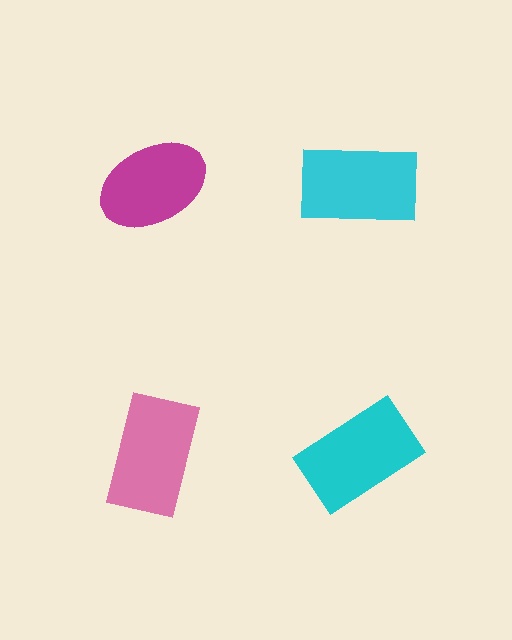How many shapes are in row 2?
2 shapes.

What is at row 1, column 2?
A cyan rectangle.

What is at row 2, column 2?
A cyan rectangle.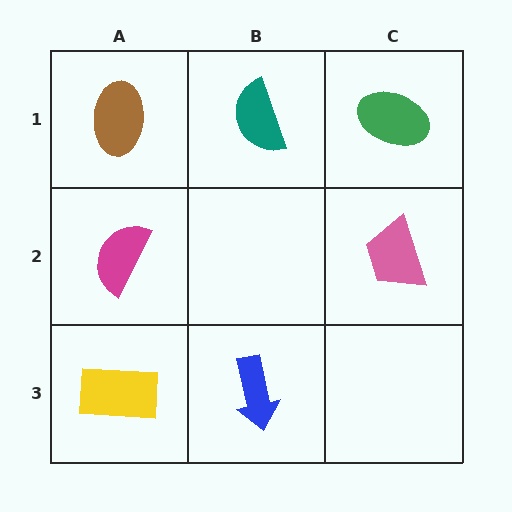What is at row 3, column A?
A yellow rectangle.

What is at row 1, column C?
A green ellipse.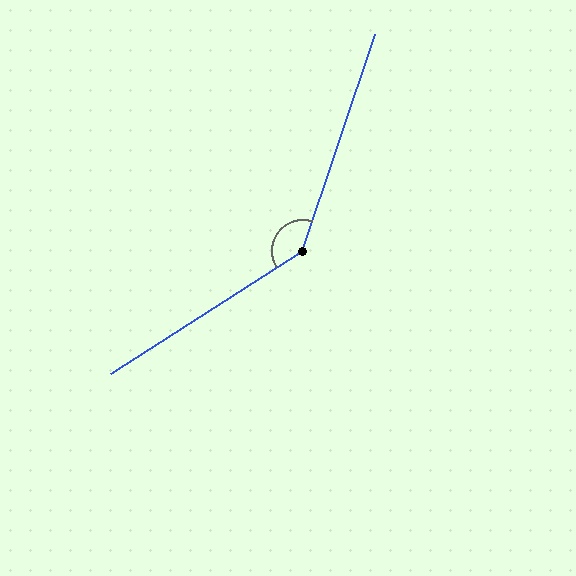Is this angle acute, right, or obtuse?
It is obtuse.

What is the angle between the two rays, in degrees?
Approximately 141 degrees.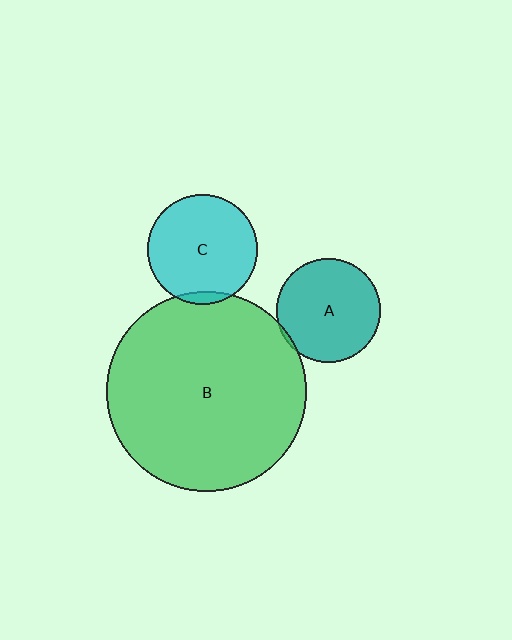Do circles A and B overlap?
Yes.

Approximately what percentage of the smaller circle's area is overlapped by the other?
Approximately 5%.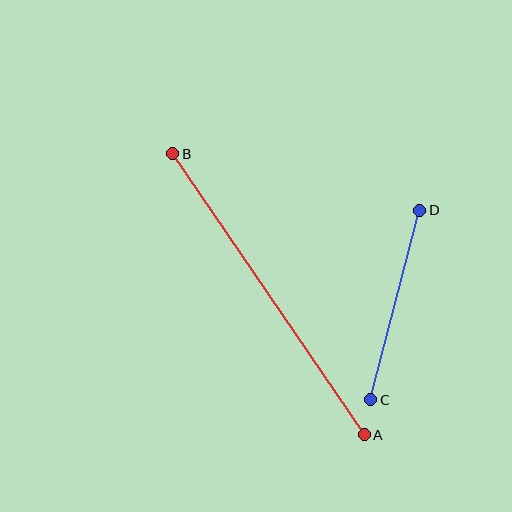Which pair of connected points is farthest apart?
Points A and B are farthest apart.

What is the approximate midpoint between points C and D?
The midpoint is at approximately (395, 305) pixels.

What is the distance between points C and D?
The distance is approximately 195 pixels.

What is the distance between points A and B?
The distance is approximately 340 pixels.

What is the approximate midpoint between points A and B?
The midpoint is at approximately (268, 294) pixels.